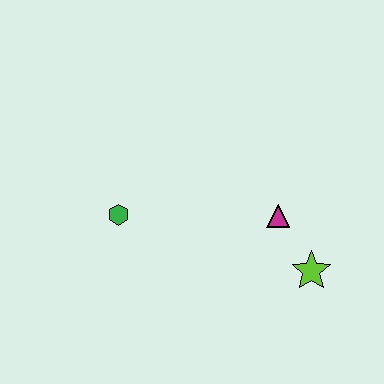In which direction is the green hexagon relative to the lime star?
The green hexagon is to the left of the lime star.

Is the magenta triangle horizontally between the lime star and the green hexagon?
Yes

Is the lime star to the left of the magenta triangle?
No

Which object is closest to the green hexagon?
The magenta triangle is closest to the green hexagon.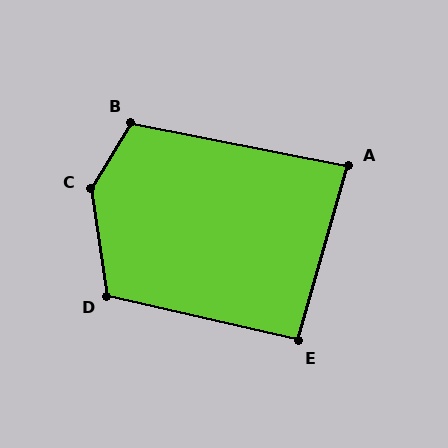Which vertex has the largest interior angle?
C, at approximately 141 degrees.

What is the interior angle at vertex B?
Approximately 110 degrees (obtuse).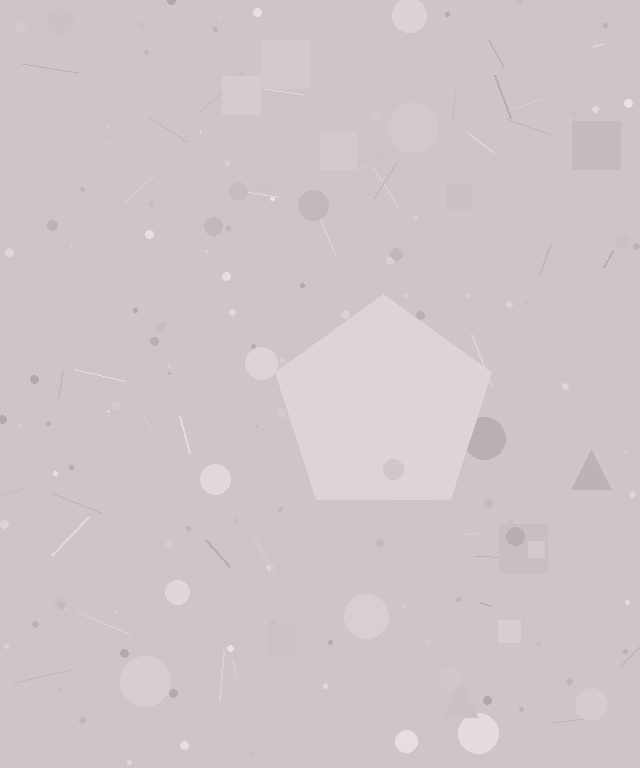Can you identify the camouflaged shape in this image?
The camouflaged shape is a pentagon.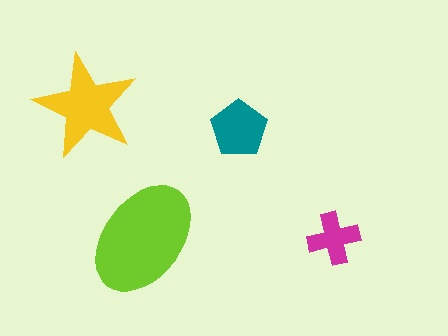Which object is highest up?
The yellow star is topmost.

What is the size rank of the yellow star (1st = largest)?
2nd.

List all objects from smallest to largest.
The magenta cross, the teal pentagon, the yellow star, the lime ellipse.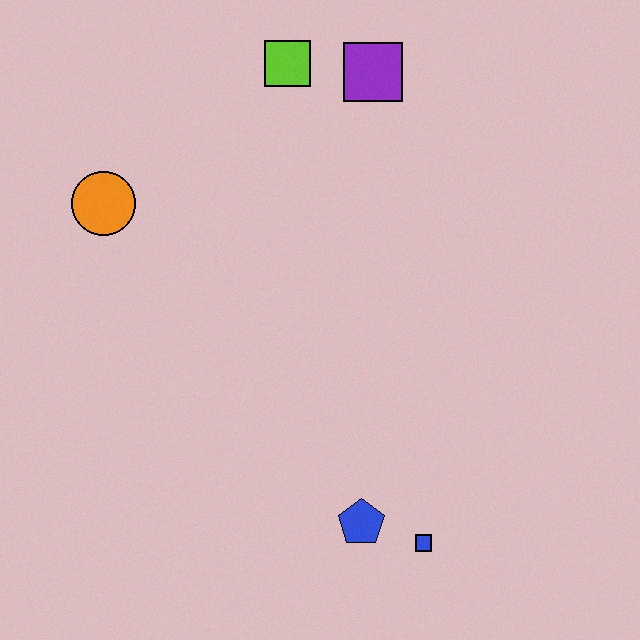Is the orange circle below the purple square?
Yes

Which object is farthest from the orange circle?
The blue square is farthest from the orange circle.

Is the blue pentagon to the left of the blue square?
Yes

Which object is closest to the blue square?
The blue pentagon is closest to the blue square.